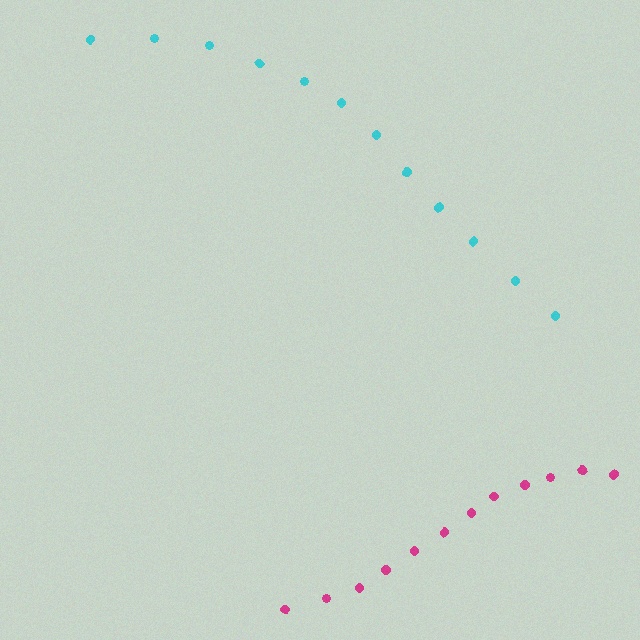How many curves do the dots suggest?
There are 2 distinct paths.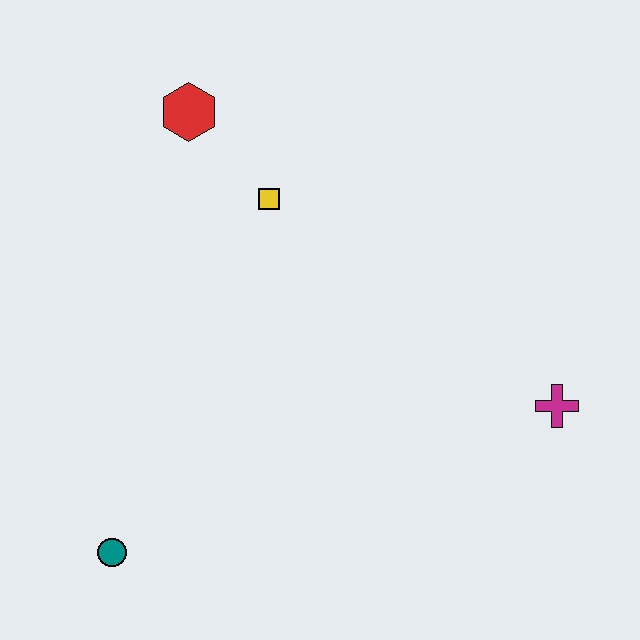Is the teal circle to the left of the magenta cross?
Yes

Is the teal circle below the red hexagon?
Yes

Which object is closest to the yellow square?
The red hexagon is closest to the yellow square.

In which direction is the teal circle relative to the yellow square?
The teal circle is below the yellow square.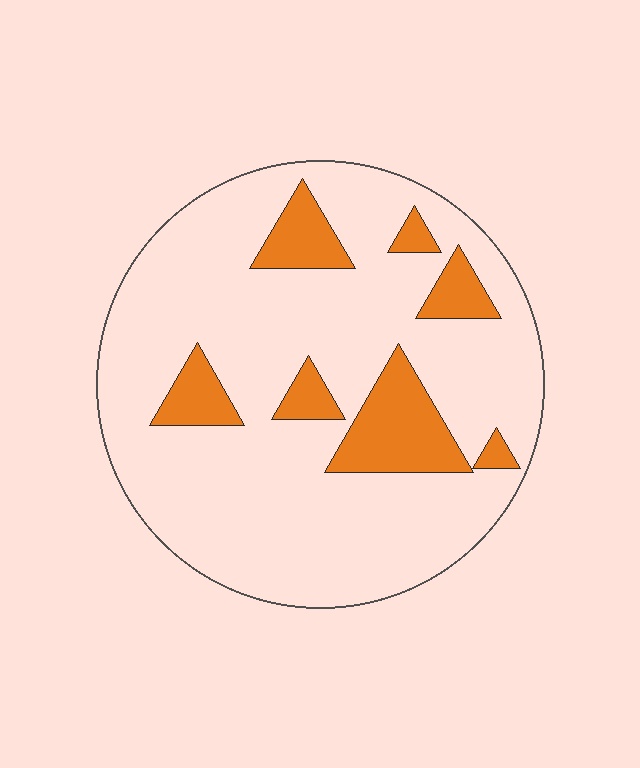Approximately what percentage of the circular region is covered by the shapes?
Approximately 15%.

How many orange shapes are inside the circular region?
7.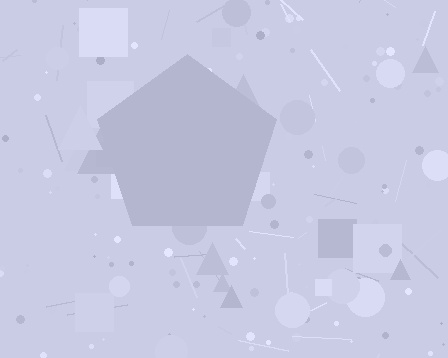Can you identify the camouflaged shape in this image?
The camouflaged shape is a pentagon.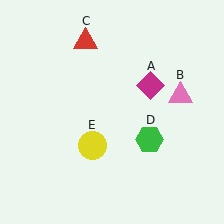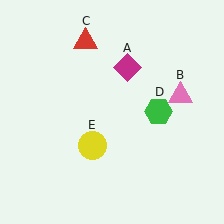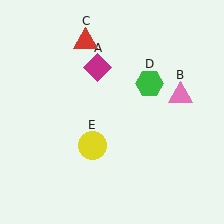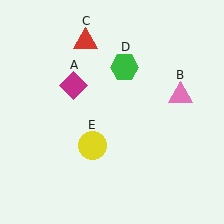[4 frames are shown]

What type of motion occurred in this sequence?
The magenta diamond (object A), green hexagon (object D) rotated counterclockwise around the center of the scene.